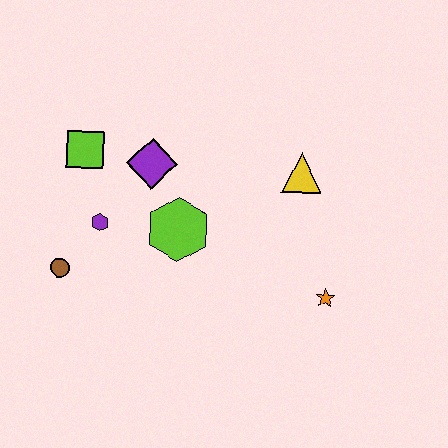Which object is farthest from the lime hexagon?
The orange star is farthest from the lime hexagon.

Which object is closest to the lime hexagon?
The purple diamond is closest to the lime hexagon.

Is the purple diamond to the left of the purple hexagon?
No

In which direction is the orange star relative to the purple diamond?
The orange star is to the right of the purple diamond.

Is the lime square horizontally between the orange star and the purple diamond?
No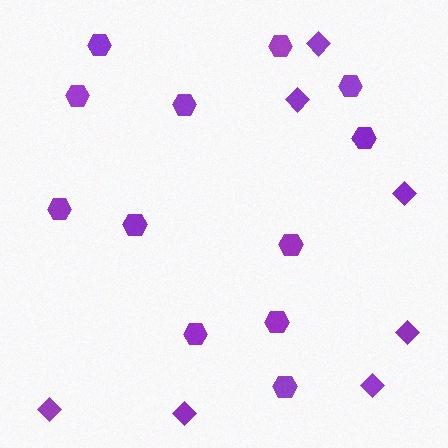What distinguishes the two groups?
There are 2 groups: one group of hexagons (12) and one group of diamonds (7).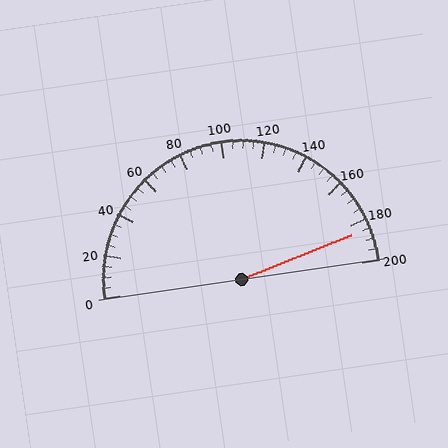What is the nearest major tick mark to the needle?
The nearest major tick mark is 180.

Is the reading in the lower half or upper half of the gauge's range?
The reading is in the upper half of the range (0 to 200).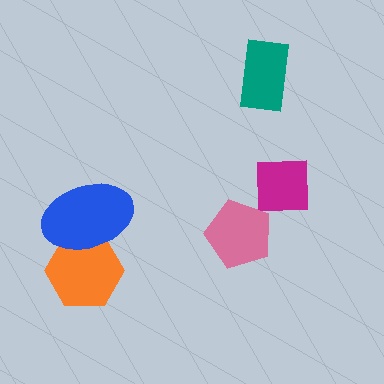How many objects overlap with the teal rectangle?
0 objects overlap with the teal rectangle.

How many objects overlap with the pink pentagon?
0 objects overlap with the pink pentagon.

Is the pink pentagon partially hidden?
No, no other shape covers it.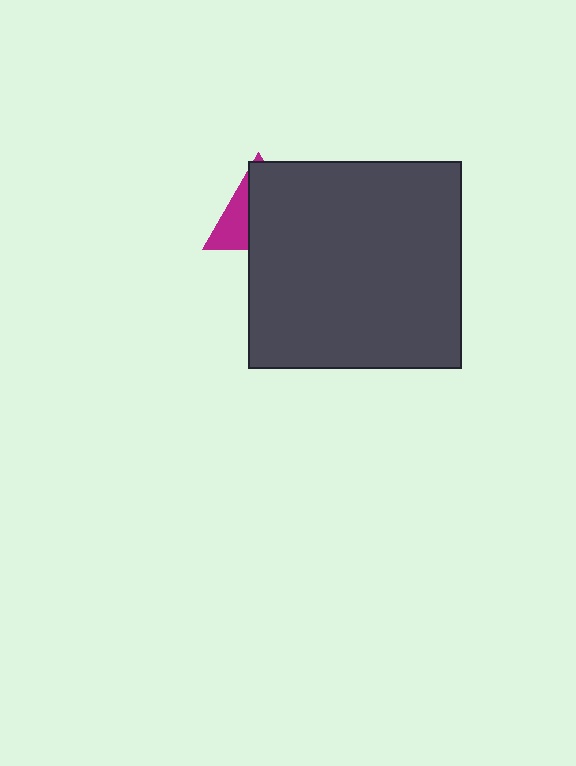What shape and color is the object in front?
The object in front is a dark gray rectangle.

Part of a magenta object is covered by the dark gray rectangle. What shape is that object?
It is a triangle.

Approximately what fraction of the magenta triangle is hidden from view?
Roughly 67% of the magenta triangle is hidden behind the dark gray rectangle.